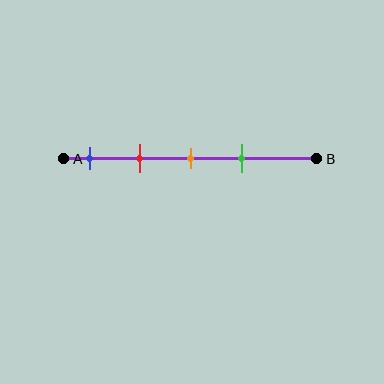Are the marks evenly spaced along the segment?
Yes, the marks are approximately evenly spaced.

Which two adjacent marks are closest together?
The orange and green marks are the closest adjacent pair.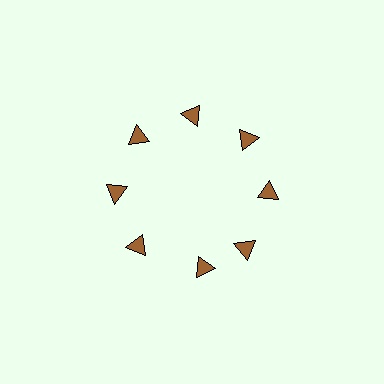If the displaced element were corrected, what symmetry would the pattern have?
It would have 8-fold rotational symmetry — the pattern would map onto itself every 45 degrees.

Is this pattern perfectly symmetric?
No. The 8 brown triangles are arranged in a ring, but one element near the 6 o'clock position is rotated out of alignment along the ring, breaking the 8-fold rotational symmetry.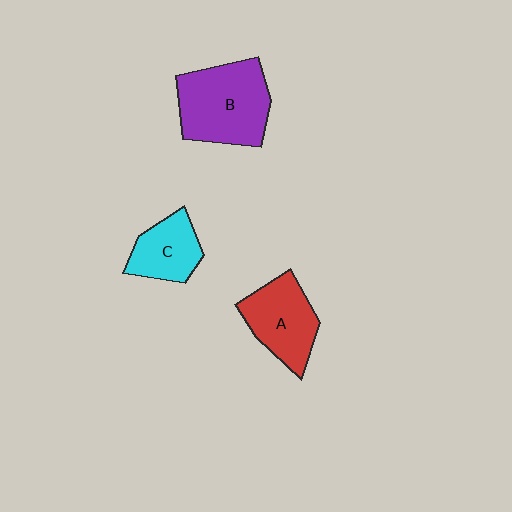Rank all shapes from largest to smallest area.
From largest to smallest: B (purple), A (red), C (cyan).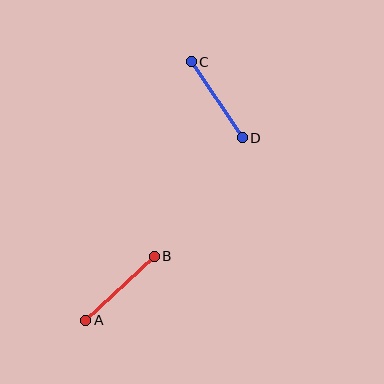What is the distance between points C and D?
The distance is approximately 91 pixels.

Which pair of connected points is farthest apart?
Points A and B are farthest apart.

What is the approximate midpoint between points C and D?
The midpoint is at approximately (217, 100) pixels.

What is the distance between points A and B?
The distance is approximately 94 pixels.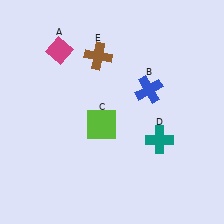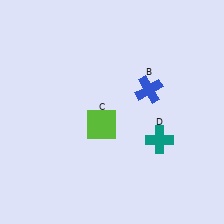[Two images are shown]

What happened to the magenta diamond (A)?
The magenta diamond (A) was removed in Image 2. It was in the top-left area of Image 1.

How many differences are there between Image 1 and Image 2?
There are 2 differences between the two images.